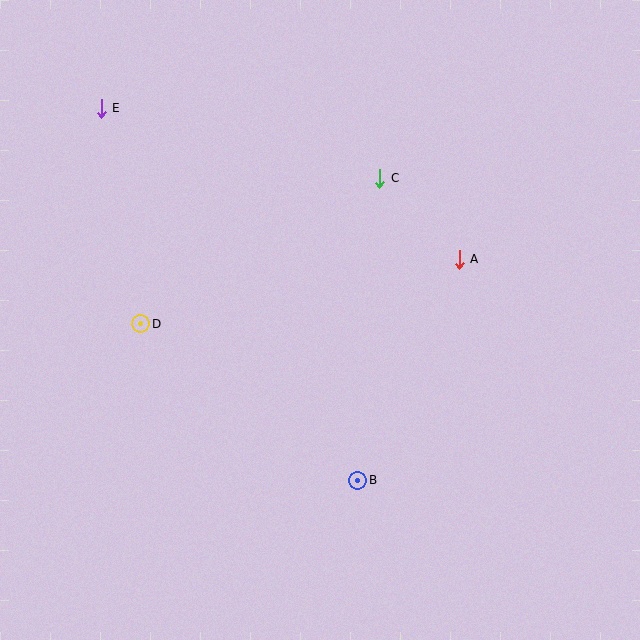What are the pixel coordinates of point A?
Point A is at (459, 259).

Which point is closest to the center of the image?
Point A at (459, 259) is closest to the center.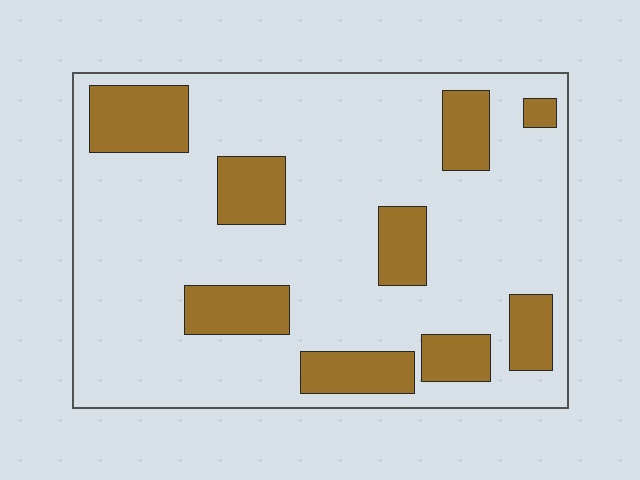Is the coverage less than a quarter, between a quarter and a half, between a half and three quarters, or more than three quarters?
Less than a quarter.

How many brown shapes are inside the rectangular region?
9.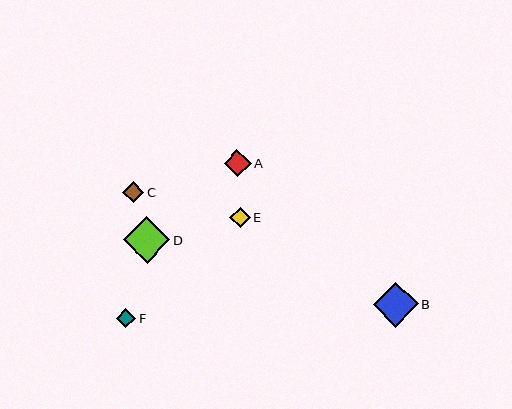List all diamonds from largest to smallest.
From largest to smallest: D, B, A, C, E, F.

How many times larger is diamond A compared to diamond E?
Diamond A is approximately 1.3 times the size of diamond E.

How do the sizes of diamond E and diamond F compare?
Diamond E and diamond F are approximately the same size.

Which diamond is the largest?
Diamond D is the largest with a size of approximately 46 pixels.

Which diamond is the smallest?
Diamond F is the smallest with a size of approximately 19 pixels.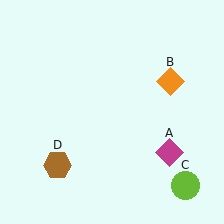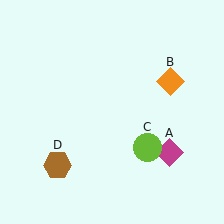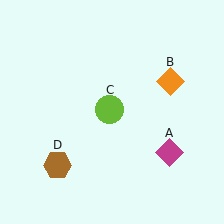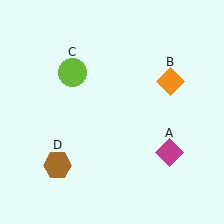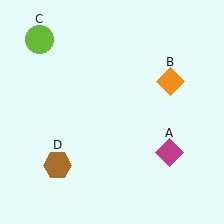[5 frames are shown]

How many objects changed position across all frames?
1 object changed position: lime circle (object C).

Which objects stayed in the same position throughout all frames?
Magenta diamond (object A) and orange diamond (object B) and brown hexagon (object D) remained stationary.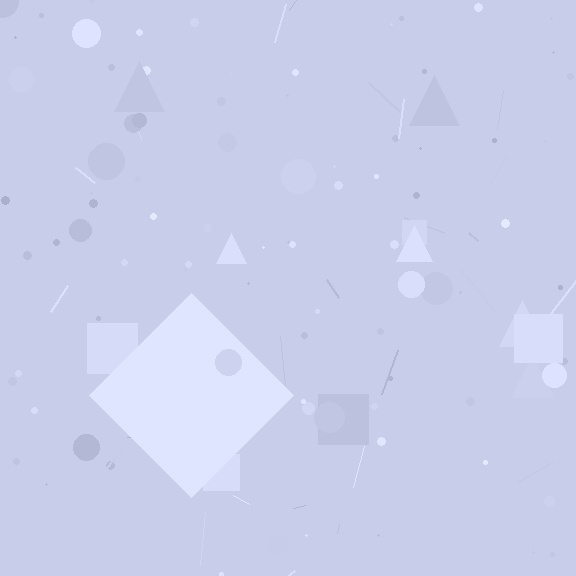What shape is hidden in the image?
A diamond is hidden in the image.